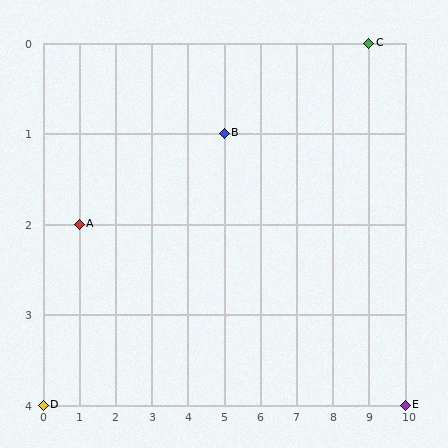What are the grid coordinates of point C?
Point C is at grid coordinates (9, 0).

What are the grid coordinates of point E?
Point E is at grid coordinates (10, 4).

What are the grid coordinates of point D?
Point D is at grid coordinates (0, 4).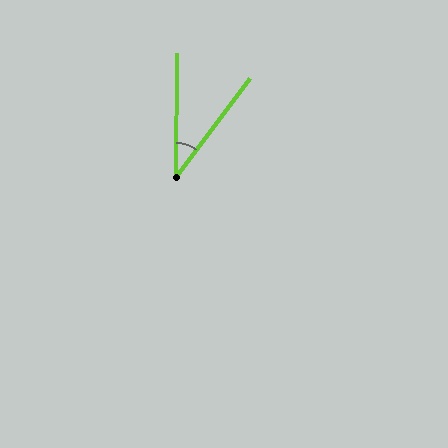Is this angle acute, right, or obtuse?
It is acute.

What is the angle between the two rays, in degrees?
Approximately 37 degrees.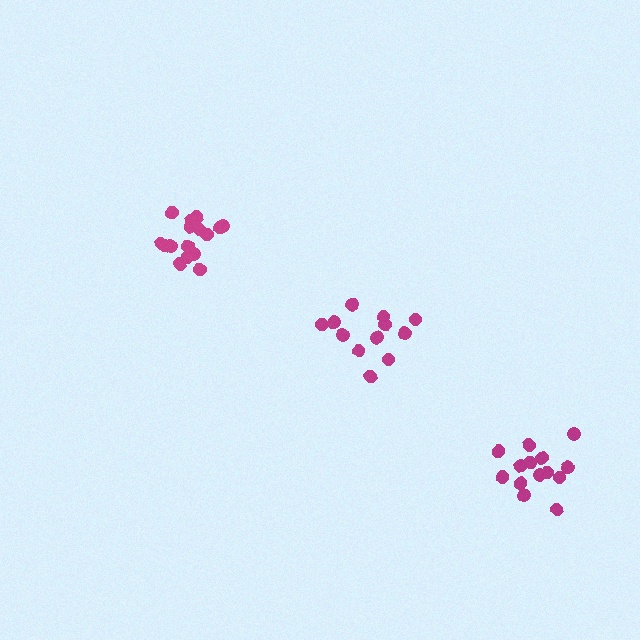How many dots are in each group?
Group 1: 17 dots, Group 2: 12 dots, Group 3: 14 dots (43 total).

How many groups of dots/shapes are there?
There are 3 groups.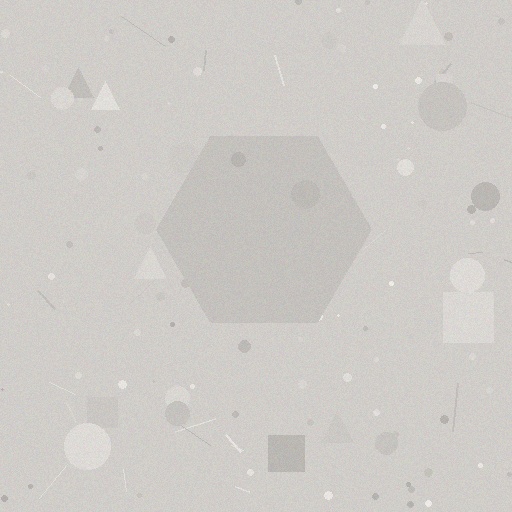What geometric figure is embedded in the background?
A hexagon is embedded in the background.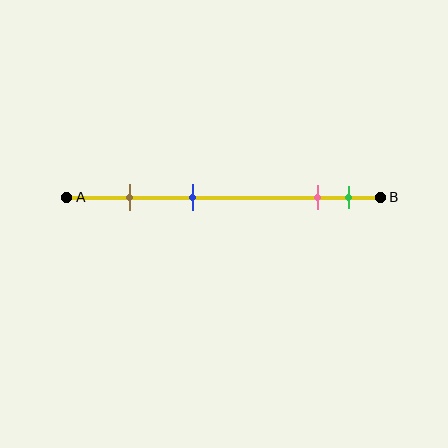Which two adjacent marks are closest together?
The pink and green marks are the closest adjacent pair.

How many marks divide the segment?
There are 4 marks dividing the segment.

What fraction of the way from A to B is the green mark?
The green mark is approximately 90% (0.9) of the way from A to B.